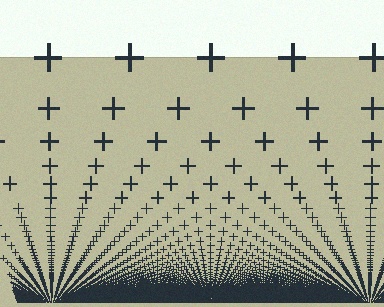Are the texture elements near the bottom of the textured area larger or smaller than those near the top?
Smaller. The gradient is inverted — elements near the bottom are smaller and denser.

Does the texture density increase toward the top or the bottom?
Density increases toward the bottom.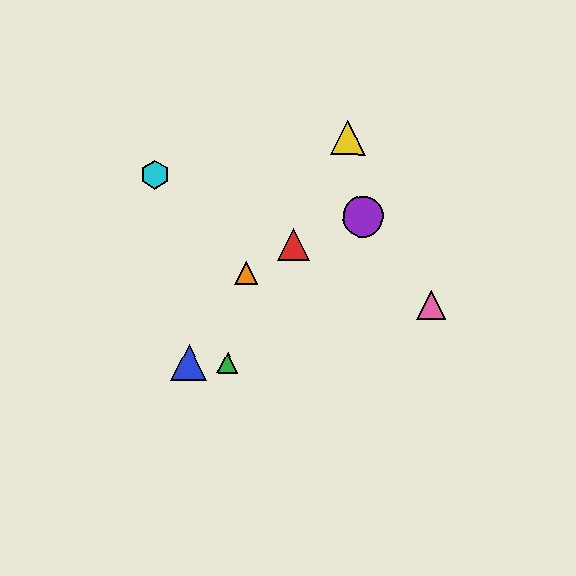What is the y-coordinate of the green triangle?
The green triangle is at y≈363.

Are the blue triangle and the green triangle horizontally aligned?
Yes, both are at y≈362.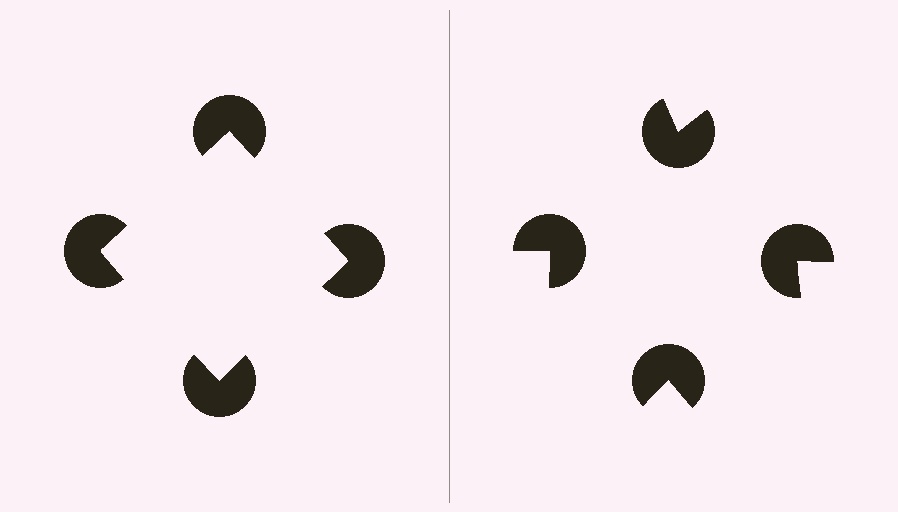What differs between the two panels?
The pac-man discs are positioned identically on both sides; only the wedge orientations differ. On the left they align to a square; on the right they are misaligned.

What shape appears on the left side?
An illusory square.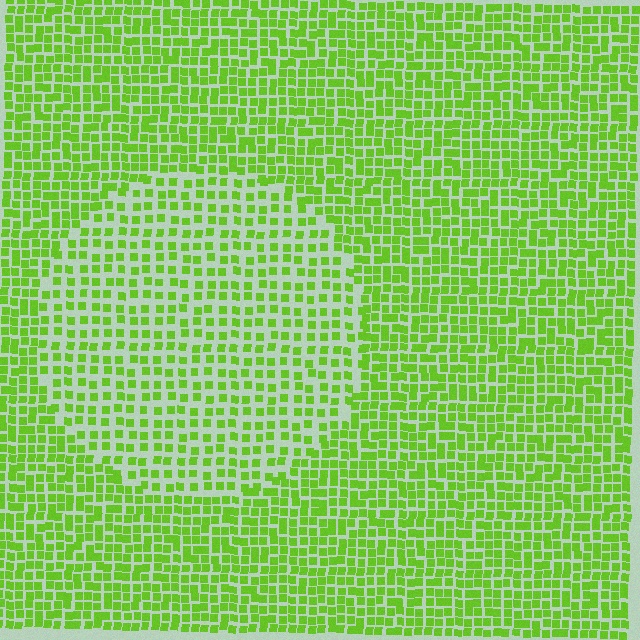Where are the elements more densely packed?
The elements are more densely packed outside the circle boundary.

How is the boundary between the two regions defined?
The boundary is defined by a change in element density (approximately 1.7x ratio). All elements are the same color, size, and shape.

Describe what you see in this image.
The image contains small lime elements arranged at two different densities. A circle-shaped region is visible where the elements are less densely packed than the surrounding area.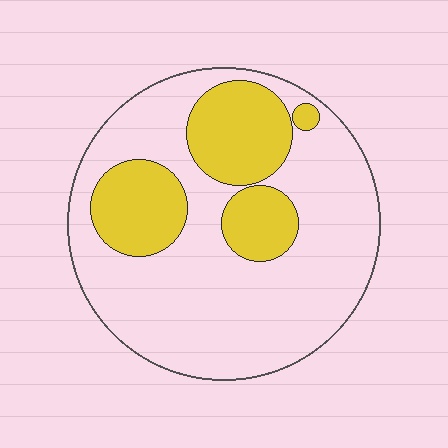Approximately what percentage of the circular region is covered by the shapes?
Approximately 30%.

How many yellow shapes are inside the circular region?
4.